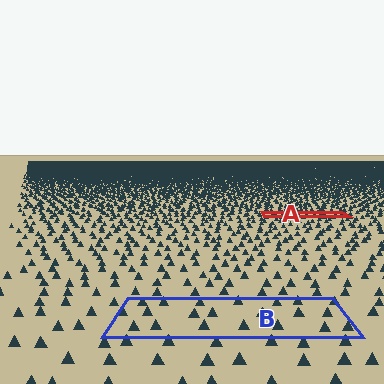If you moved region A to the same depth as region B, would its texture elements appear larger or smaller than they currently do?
They would appear larger. At a closer depth, the same texture elements are projected at a bigger on-screen size.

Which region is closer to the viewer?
Region B is closer. The texture elements there are larger and more spread out.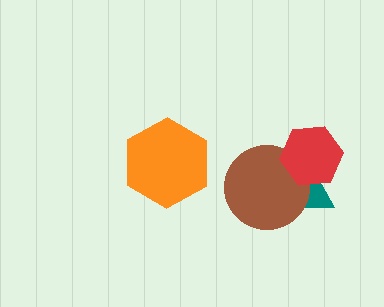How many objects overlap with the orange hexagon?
0 objects overlap with the orange hexagon.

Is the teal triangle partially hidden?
Yes, it is partially covered by another shape.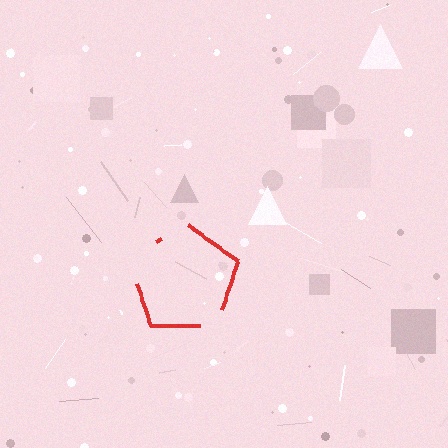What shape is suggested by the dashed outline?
The dashed outline suggests a pentagon.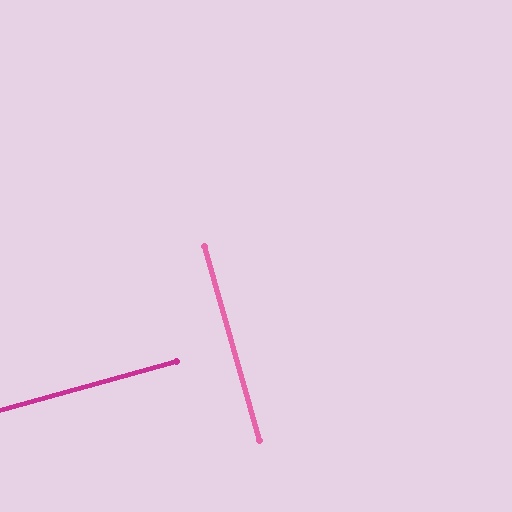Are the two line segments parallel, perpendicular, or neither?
Perpendicular — they meet at approximately 90°.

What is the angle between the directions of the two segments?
Approximately 90 degrees.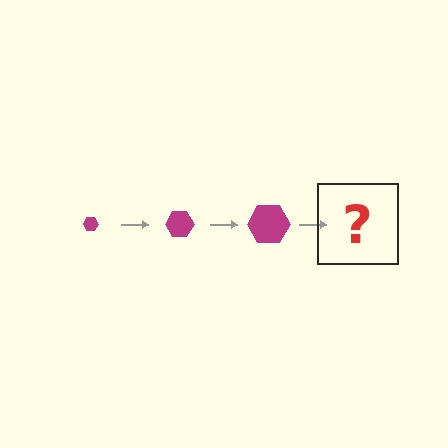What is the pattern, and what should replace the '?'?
The pattern is that the hexagon gets progressively larger each step. The '?' should be a magenta hexagon, larger than the previous one.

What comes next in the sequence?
The next element should be a magenta hexagon, larger than the previous one.